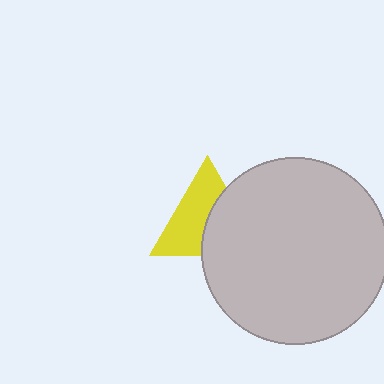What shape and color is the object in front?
The object in front is a light gray circle.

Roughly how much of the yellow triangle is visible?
About half of it is visible (roughly 56%).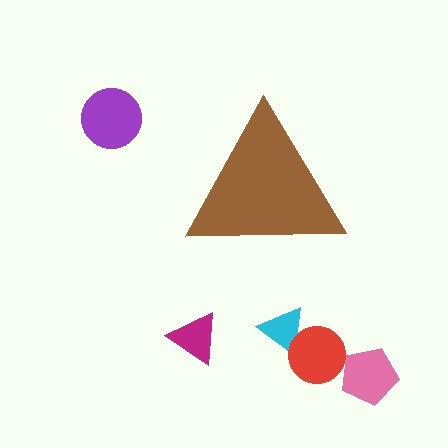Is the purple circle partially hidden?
No, the purple circle is fully visible.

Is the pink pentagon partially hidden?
No, the pink pentagon is fully visible.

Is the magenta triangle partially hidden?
No, the magenta triangle is fully visible.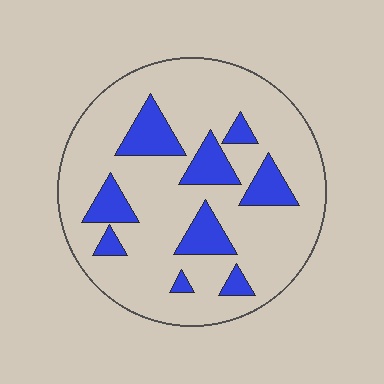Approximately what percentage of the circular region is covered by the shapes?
Approximately 20%.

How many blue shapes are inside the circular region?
9.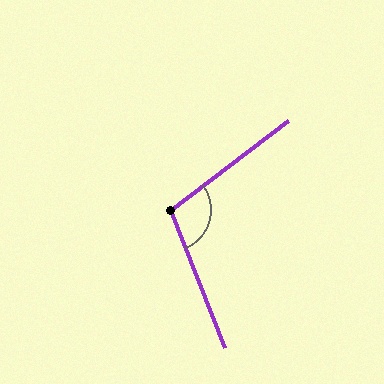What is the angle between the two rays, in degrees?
Approximately 106 degrees.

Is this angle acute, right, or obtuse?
It is obtuse.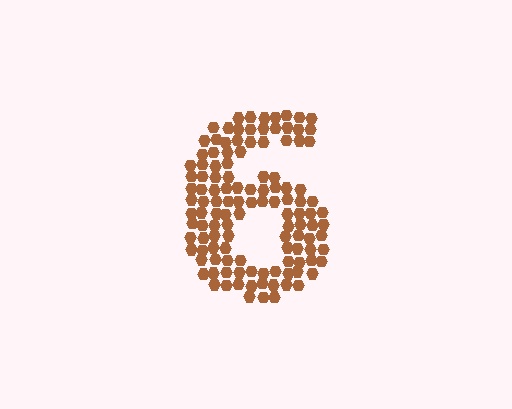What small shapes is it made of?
It is made of small hexagons.